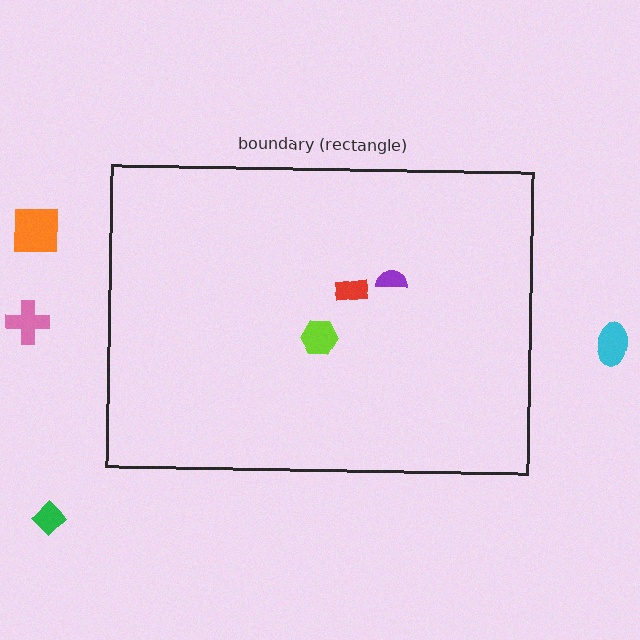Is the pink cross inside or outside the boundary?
Outside.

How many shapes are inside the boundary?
3 inside, 4 outside.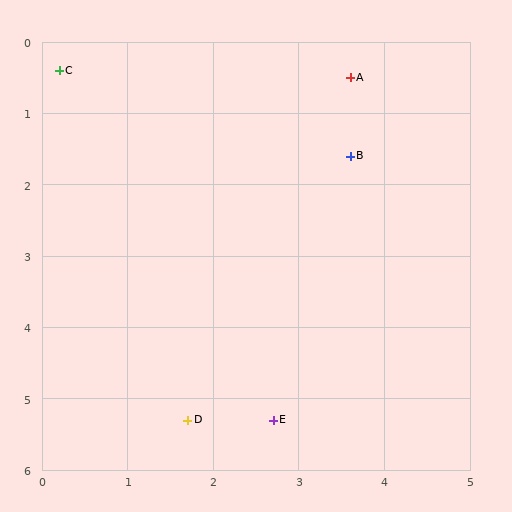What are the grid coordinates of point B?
Point B is at approximately (3.6, 1.6).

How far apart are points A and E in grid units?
Points A and E are about 4.9 grid units apart.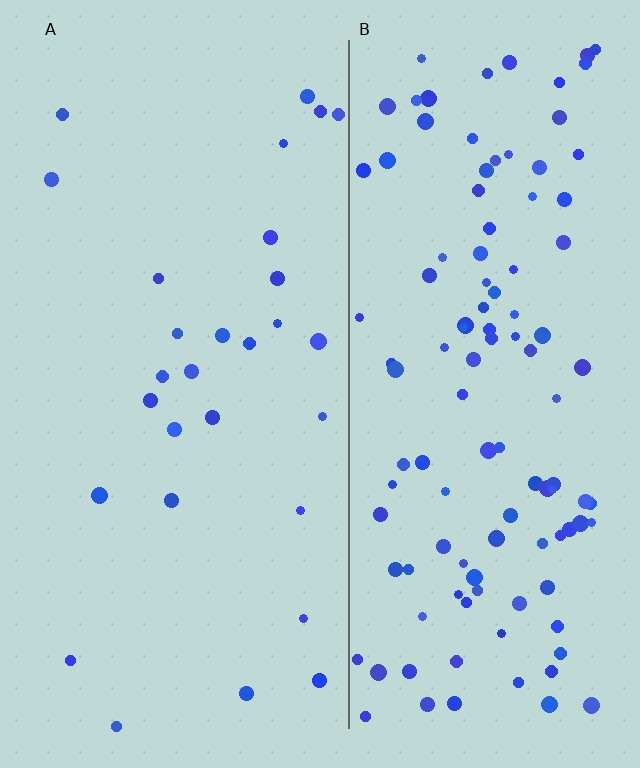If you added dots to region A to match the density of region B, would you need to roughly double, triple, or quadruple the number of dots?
Approximately quadruple.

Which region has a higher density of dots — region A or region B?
B (the right).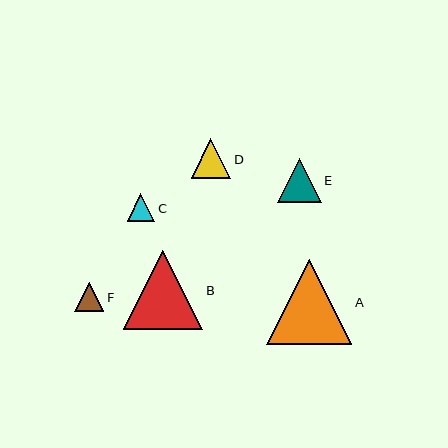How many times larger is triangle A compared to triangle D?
Triangle A is approximately 2.2 times the size of triangle D.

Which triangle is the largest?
Triangle A is the largest with a size of approximately 86 pixels.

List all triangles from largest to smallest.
From largest to smallest: A, B, E, D, F, C.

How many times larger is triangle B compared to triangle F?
Triangle B is approximately 2.7 times the size of triangle F.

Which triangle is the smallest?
Triangle C is the smallest with a size of approximately 28 pixels.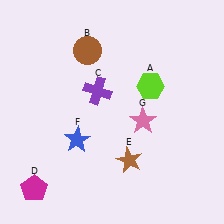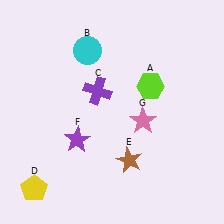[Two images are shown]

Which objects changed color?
B changed from brown to cyan. D changed from magenta to yellow. F changed from blue to purple.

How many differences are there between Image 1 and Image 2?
There are 3 differences between the two images.